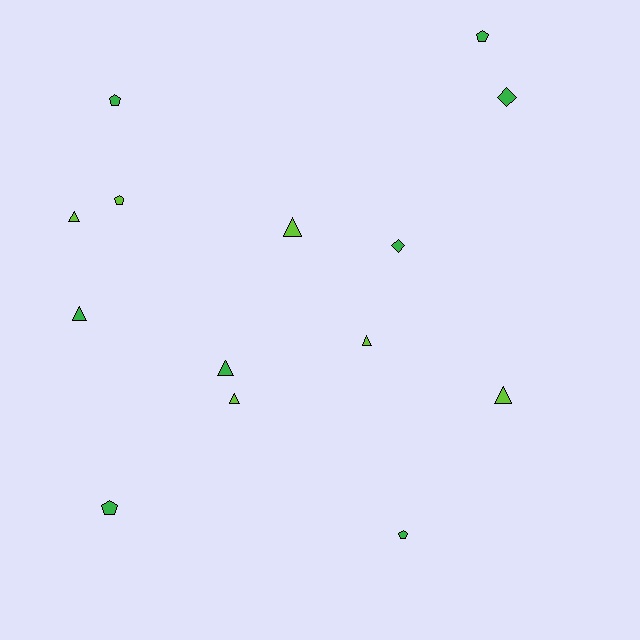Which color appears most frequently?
Green, with 8 objects.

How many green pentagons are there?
There are 4 green pentagons.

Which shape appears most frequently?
Triangle, with 7 objects.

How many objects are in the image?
There are 14 objects.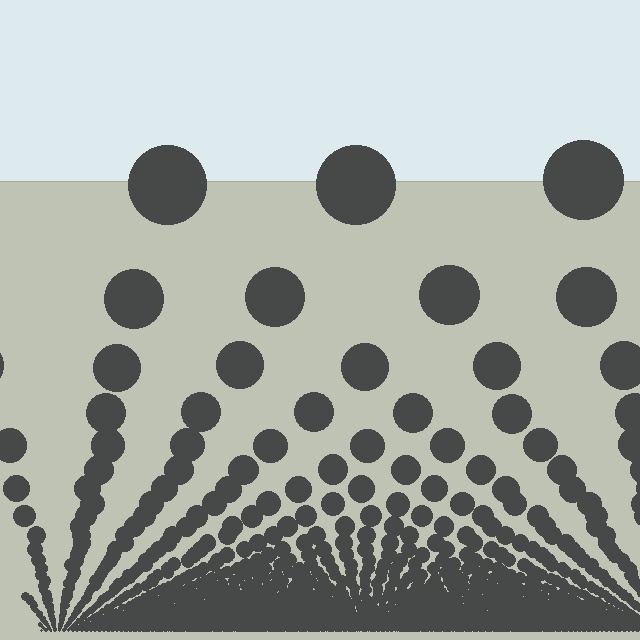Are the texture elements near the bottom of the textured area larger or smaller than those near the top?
Smaller. The gradient is inverted — elements near the bottom are smaller and denser.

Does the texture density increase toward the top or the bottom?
Density increases toward the bottom.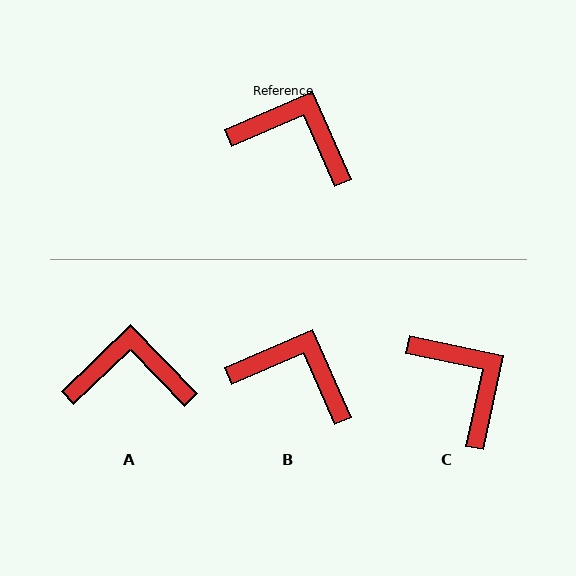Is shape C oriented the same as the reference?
No, it is off by about 36 degrees.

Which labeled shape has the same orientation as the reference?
B.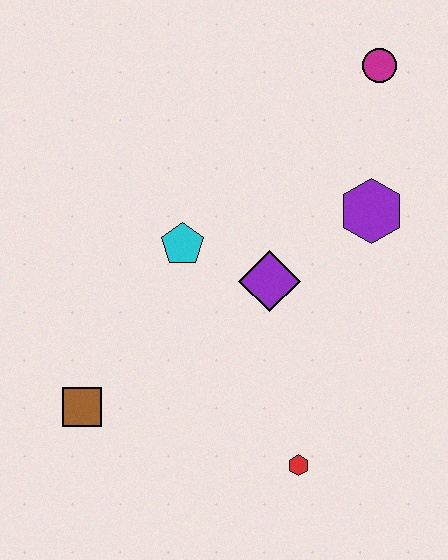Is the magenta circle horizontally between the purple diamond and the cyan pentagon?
No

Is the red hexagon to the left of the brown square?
No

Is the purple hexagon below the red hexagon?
No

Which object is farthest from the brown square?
The magenta circle is farthest from the brown square.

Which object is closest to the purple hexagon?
The purple diamond is closest to the purple hexagon.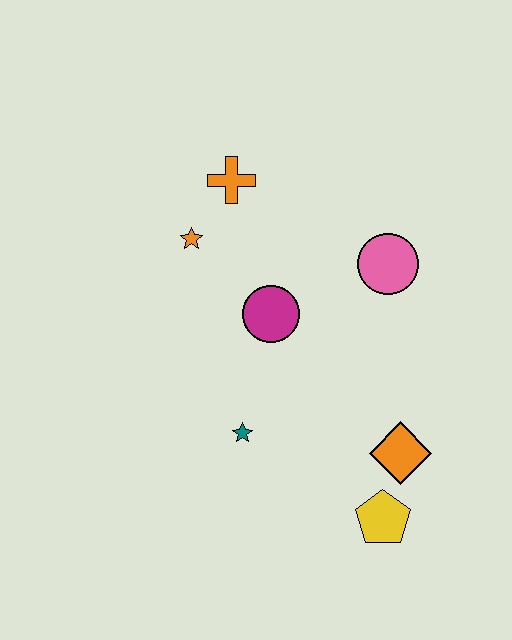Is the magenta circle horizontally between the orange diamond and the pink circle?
No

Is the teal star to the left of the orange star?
No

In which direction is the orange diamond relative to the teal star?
The orange diamond is to the right of the teal star.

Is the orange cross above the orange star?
Yes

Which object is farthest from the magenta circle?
The yellow pentagon is farthest from the magenta circle.